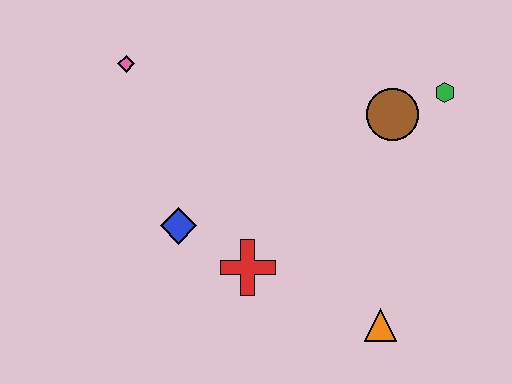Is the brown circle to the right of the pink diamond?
Yes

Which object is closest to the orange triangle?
The red cross is closest to the orange triangle.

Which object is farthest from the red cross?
The green hexagon is farthest from the red cross.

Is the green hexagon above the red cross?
Yes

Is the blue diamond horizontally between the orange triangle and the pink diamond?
Yes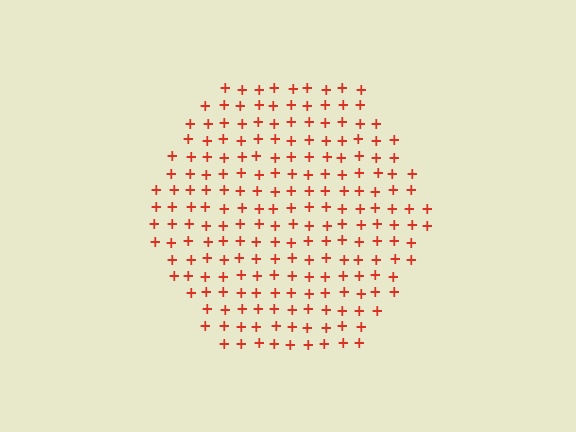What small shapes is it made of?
It is made of small plus signs.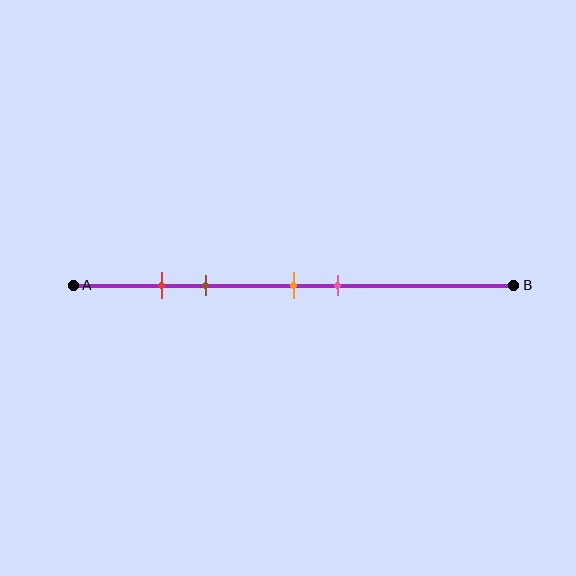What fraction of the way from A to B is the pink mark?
The pink mark is approximately 60% (0.6) of the way from A to B.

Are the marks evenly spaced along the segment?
No, the marks are not evenly spaced.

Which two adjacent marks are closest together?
The red and brown marks are the closest adjacent pair.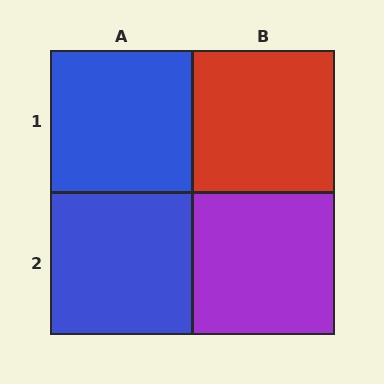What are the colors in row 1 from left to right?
Blue, red.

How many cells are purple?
1 cell is purple.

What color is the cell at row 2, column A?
Blue.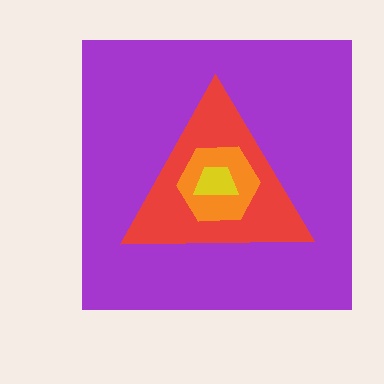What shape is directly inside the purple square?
The red triangle.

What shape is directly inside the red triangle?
The orange hexagon.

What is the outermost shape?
The purple square.